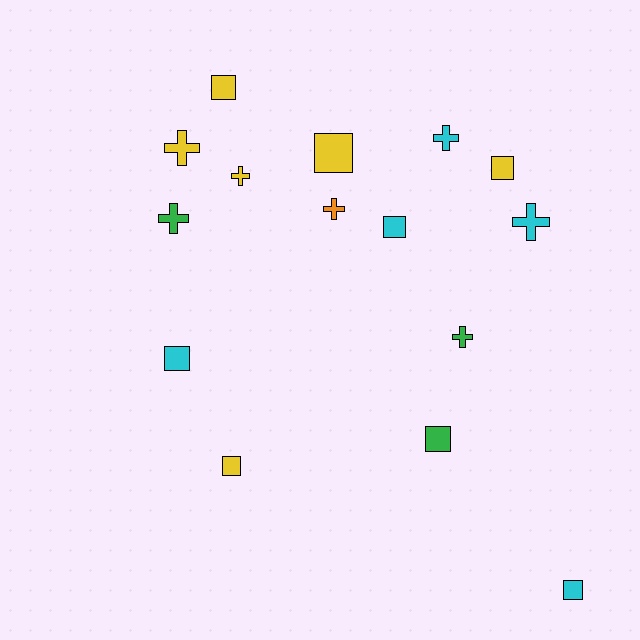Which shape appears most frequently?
Square, with 8 objects.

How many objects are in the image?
There are 15 objects.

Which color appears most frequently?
Yellow, with 6 objects.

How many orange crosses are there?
There is 1 orange cross.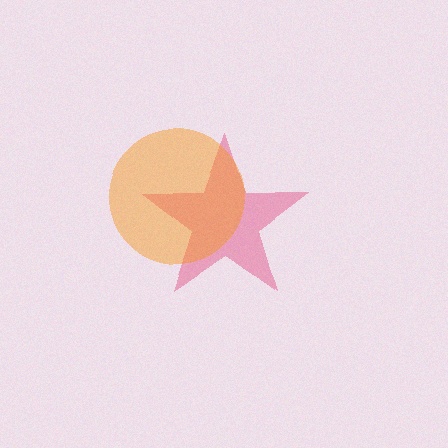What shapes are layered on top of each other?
The layered shapes are: a pink star, an orange circle.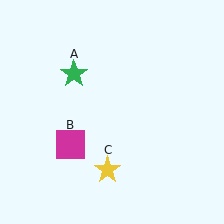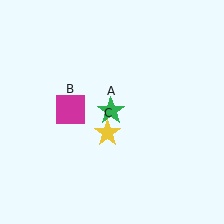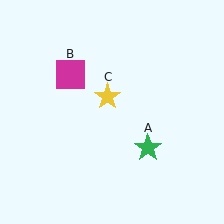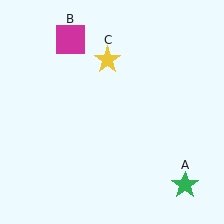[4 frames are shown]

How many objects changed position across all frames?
3 objects changed position: green star (object A), magenta square (object B), yellow star (object C).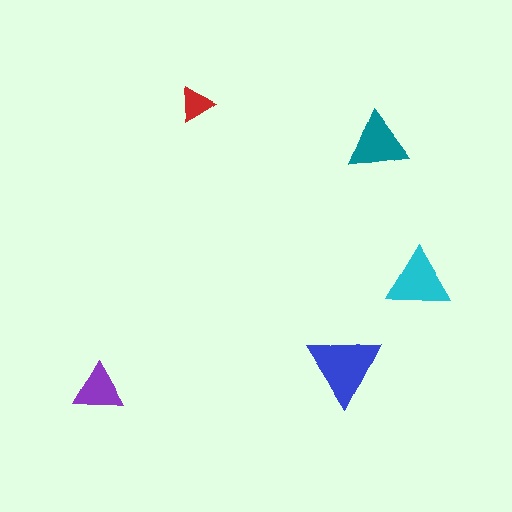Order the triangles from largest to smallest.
the blue one, the cyan one, the teal one, the purple one, the red one.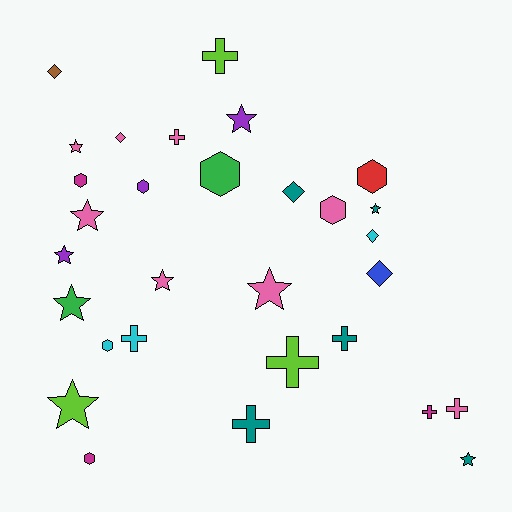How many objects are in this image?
There are 30 objects.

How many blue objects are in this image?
There is 1 blue object.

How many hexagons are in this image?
There are 7 hexagons.